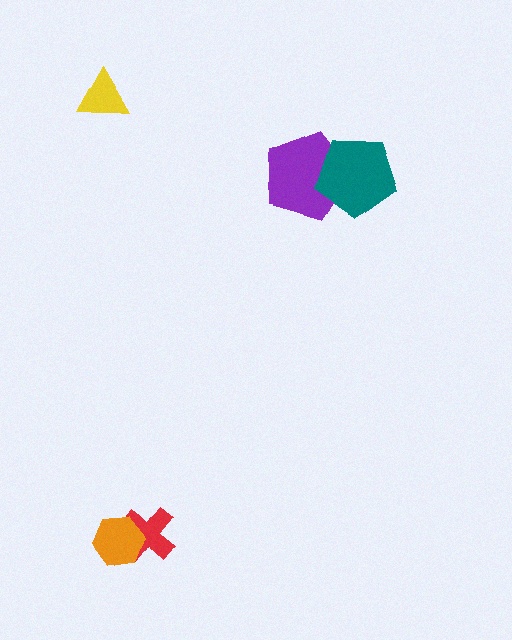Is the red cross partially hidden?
Yes, it is partially covered by another shape.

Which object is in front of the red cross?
The orange hexagon is in front of the red cross.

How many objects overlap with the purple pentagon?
1 object overlaps with the purple pentagon.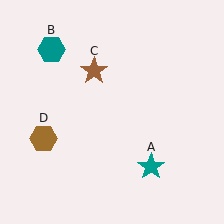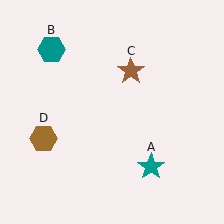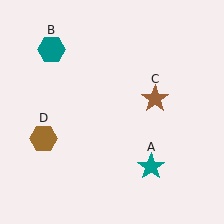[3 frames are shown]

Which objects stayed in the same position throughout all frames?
Teal star (object A) and teal hexagon (object B) and brown hexagon (object D) remained stationary.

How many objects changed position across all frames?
1 object changed position: brown star (object C).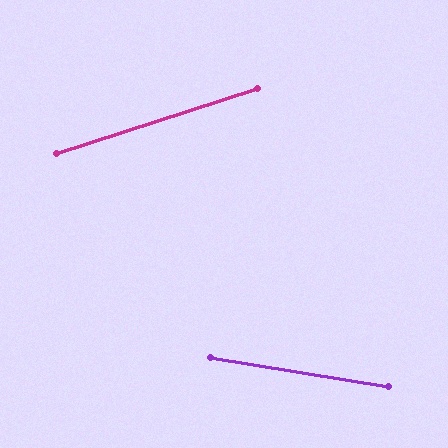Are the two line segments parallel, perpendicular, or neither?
Neither parallel nor perpendicular — they differ by about 27°.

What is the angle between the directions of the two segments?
Approximately 27 degrees.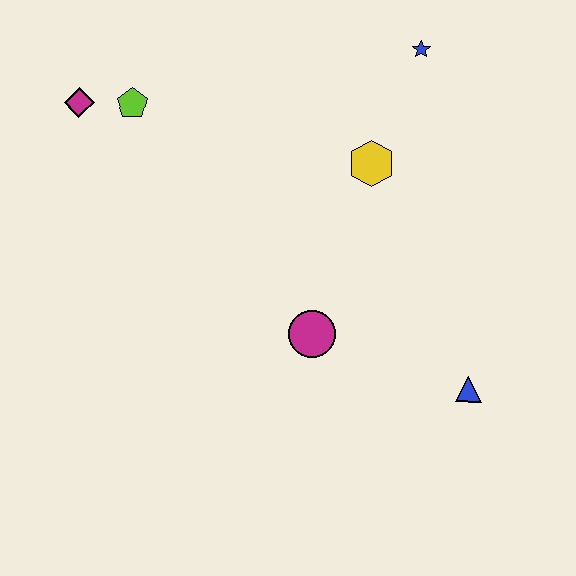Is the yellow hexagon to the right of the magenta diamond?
Yes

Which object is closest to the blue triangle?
The magenta circle is closest to the blue triangle.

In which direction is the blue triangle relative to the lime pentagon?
The blue triangle is to the right of the lime pentagon.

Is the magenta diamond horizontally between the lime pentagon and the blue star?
No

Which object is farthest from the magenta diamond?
The blue triangle is farthest from the magenta diamond.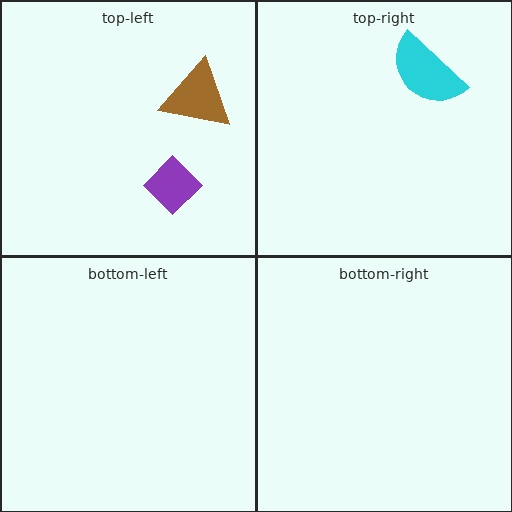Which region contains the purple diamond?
The top-left region.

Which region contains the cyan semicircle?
The top-right region.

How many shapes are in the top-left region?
2.